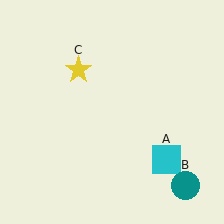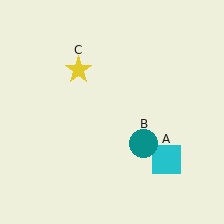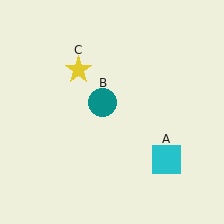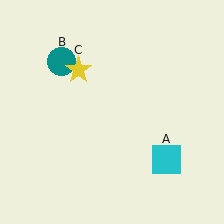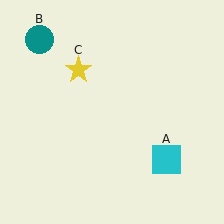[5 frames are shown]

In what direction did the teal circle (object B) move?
The teal circle (object B) moved up and to the left.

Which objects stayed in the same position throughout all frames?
Cyan square (object A) and yellow star (object C) remained stationary.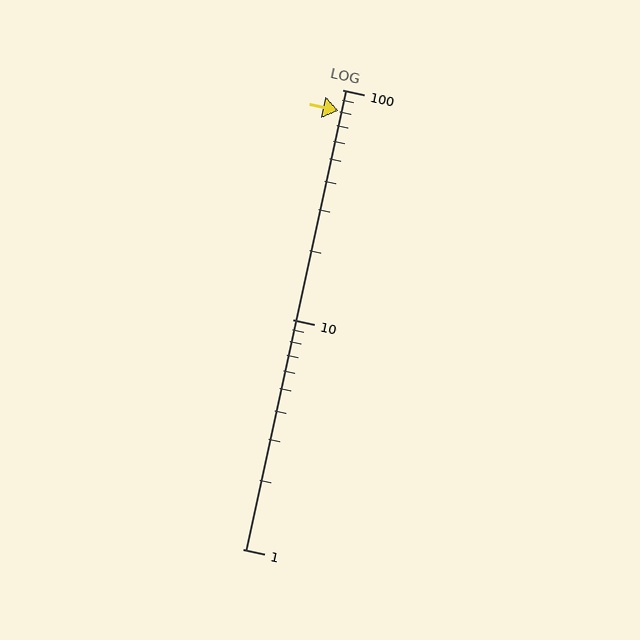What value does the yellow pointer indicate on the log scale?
The pointer indicates approximately 81.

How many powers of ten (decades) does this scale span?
The scale spans 2 decades, from 1 to 100.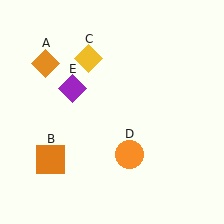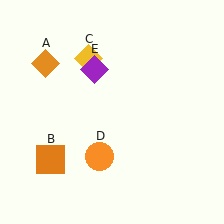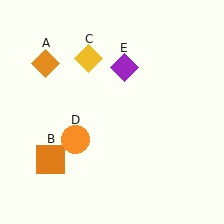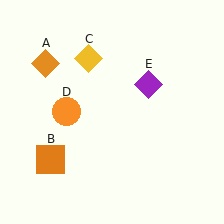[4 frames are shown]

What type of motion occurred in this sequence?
The orange circle (object D), purple diamond (object E) rotated clockwise around the center of the scene.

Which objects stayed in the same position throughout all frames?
Orange diamond (object A) and orange square (object B) and yellow diamond (object C) remained stationary.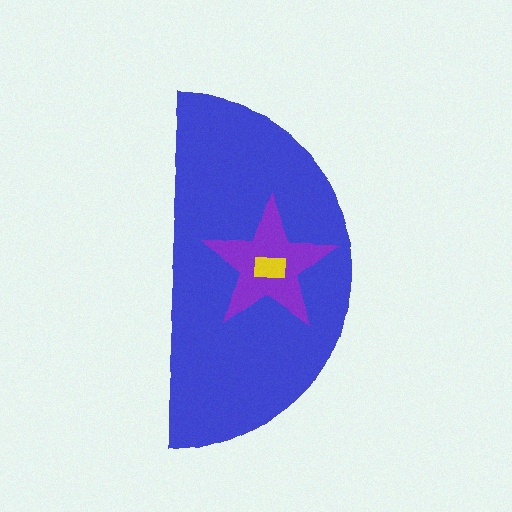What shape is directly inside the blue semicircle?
The purple star.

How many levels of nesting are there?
3.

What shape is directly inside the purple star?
The yellow rectangle.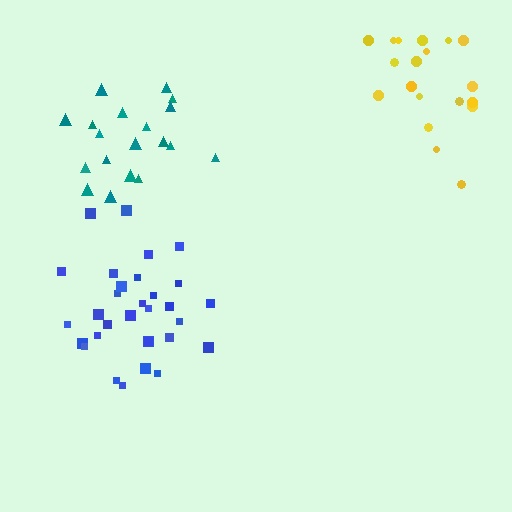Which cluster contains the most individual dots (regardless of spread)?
Blue (31).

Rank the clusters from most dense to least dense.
blue, teal, yellow.